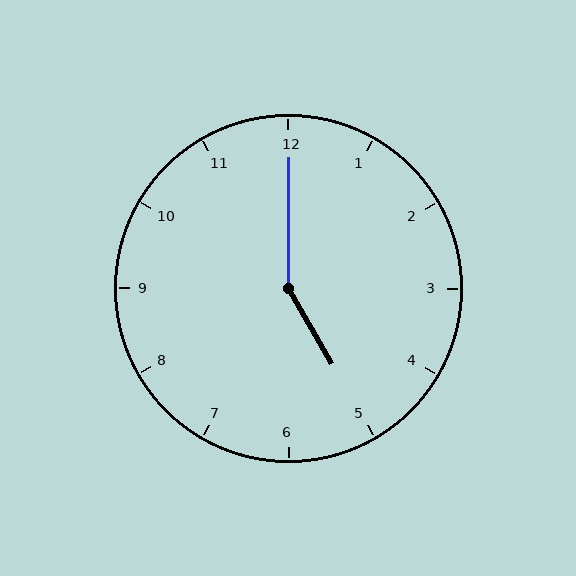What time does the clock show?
5:00.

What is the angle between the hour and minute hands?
Approximately 150 degrees.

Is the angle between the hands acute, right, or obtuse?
It is obtuse.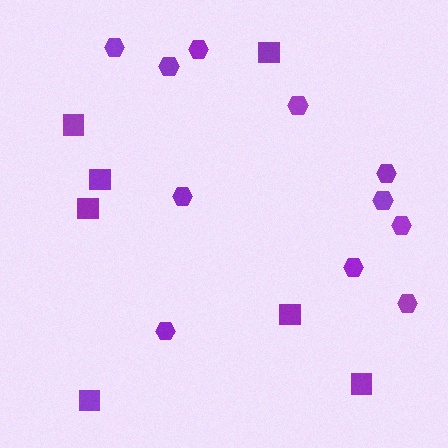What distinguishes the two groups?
There are 2 groups: one group of hexagons (11) and one group of squares (7).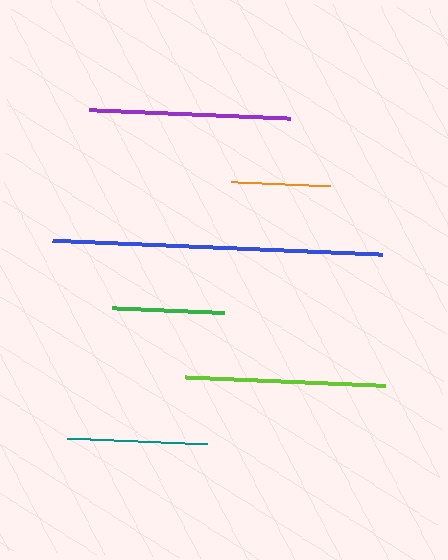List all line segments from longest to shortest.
From longest to shortest: blue, purple, lime, teal, green, orange.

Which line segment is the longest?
The blue line is the longest at approximately 330 pixels.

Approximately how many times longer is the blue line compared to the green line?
The blue line is approximately 2.9 times the length of the green line.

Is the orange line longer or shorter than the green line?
The green line is longer than the orange line.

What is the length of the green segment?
The green segment is approximately 112 pixels long.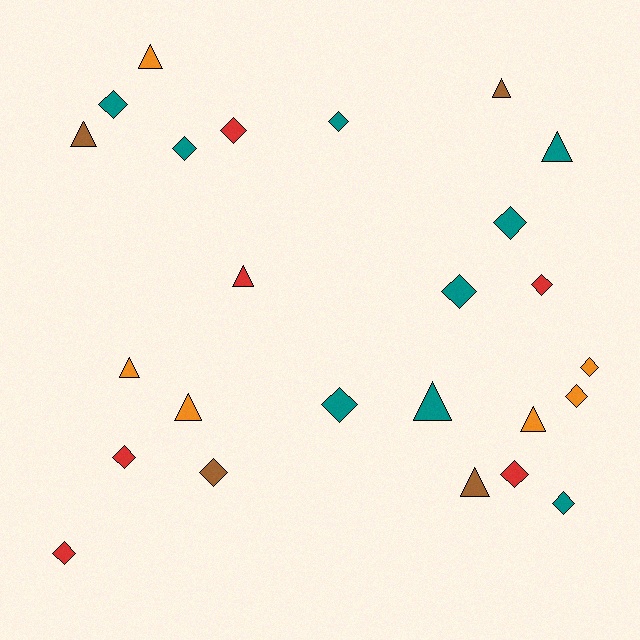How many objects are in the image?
There are 25 objects.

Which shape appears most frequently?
Diamond, with 15 objects.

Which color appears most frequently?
Teal, with 9 objects.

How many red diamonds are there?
There are 5 red diamonds.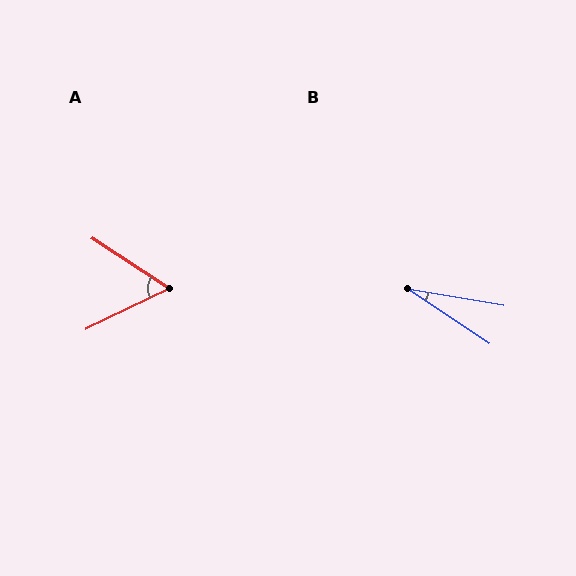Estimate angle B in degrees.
Approximately 24 degrees.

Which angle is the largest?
A, at approximately 59 degrees.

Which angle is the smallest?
B, at approximately 24 degrees.